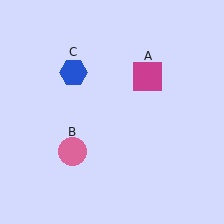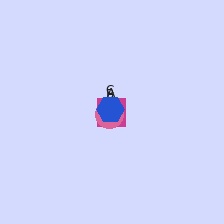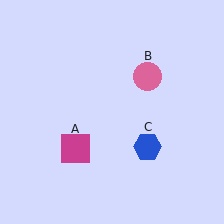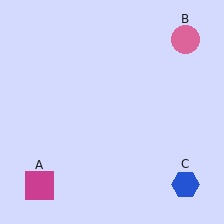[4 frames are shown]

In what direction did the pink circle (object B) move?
The pink circle (object B) moved up and to the right.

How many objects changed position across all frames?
3 objects changed position: magenta square (object A), pink circle (object B), blue hexagon (object C).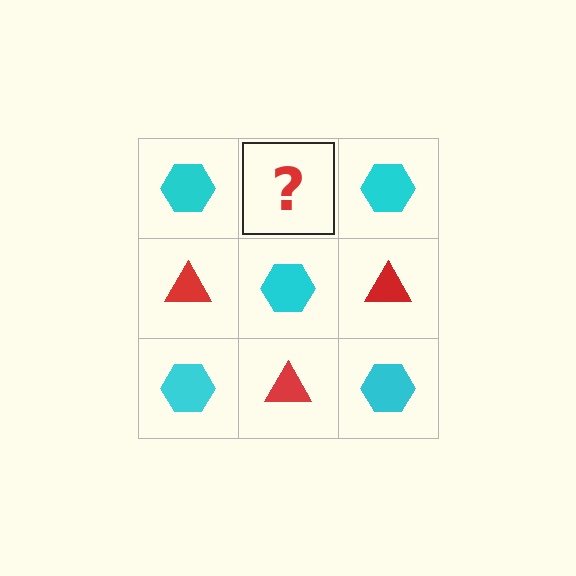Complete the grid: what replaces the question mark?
The question mark should be replaced with a red triangle.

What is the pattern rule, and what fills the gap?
The rule is that it alternates cyan hexagon and red triangle in a checkerboard pattern. The gap should be filled with a red triangle.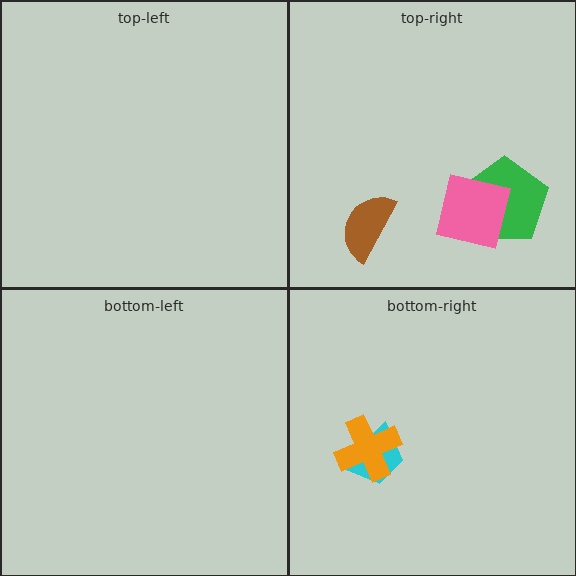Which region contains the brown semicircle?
The top-right region.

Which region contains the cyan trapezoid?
The bottom-right region.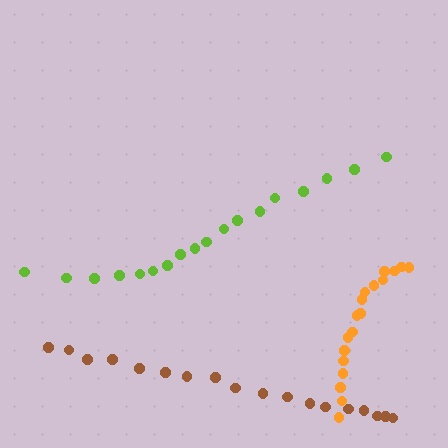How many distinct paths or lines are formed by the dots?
There are 3 distinct paths.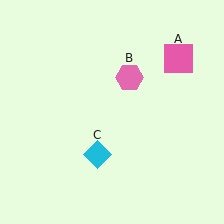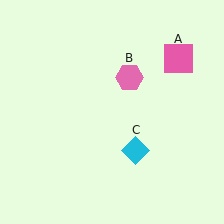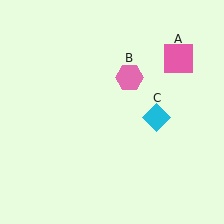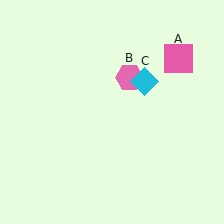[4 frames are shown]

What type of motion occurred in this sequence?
The cyan diamond (object C) rotated counterclockwise around the center of the scene.